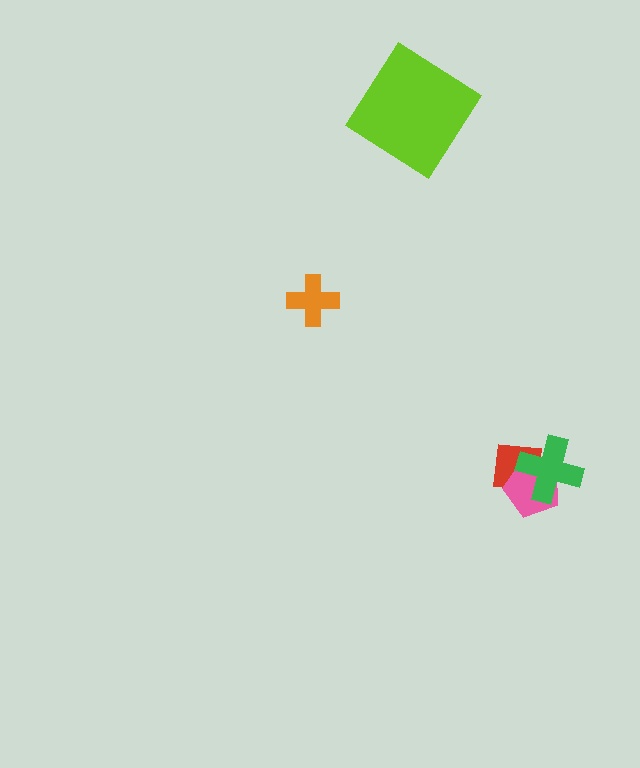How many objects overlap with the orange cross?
0 objects overlap with the orange cross.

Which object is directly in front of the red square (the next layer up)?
The pink pentagon is directly in front of the red square.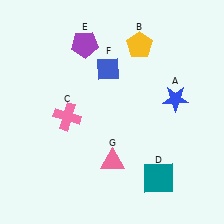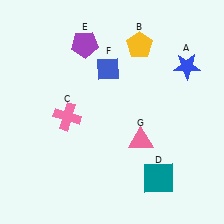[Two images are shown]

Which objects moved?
The objects that moved are: the blue star (A), the pink triangle (G).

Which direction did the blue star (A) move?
The blue star (A) moved up.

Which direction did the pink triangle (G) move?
The pink triangle (G) moved right.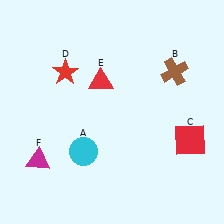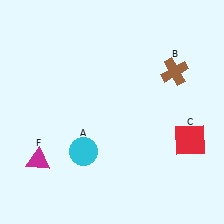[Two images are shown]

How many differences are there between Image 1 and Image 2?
There are 2 differences between the two images.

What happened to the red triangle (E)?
The red triangle (E) was removed in Image 2. It was in the top-left area of Image 1.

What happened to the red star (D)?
The red star (D) was removed in Image 2. It was in the top-left area of Image 1.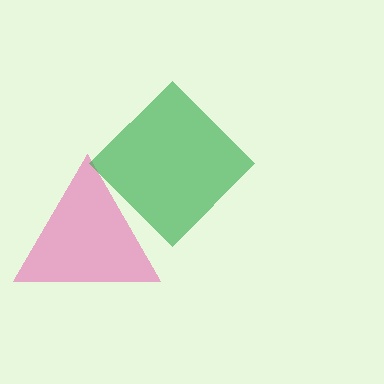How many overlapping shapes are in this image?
There are 2 overlapping shapes in the image.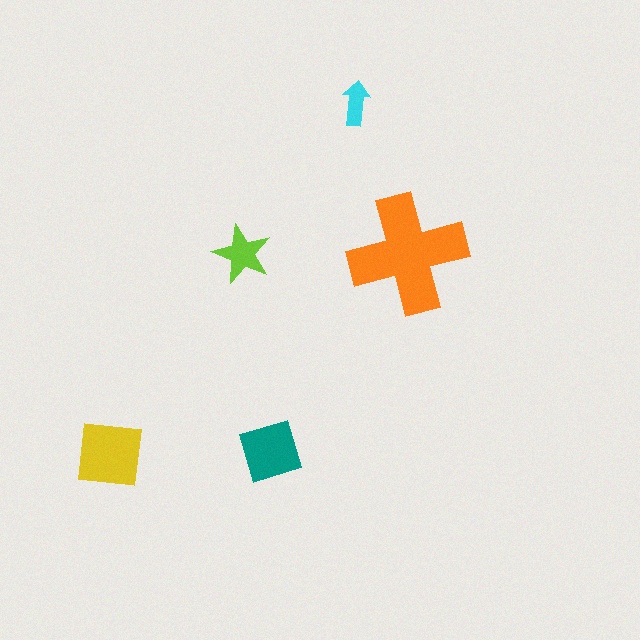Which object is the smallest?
The cyan arrow.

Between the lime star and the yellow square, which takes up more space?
The yellow square.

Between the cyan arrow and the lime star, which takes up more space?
The lime star.